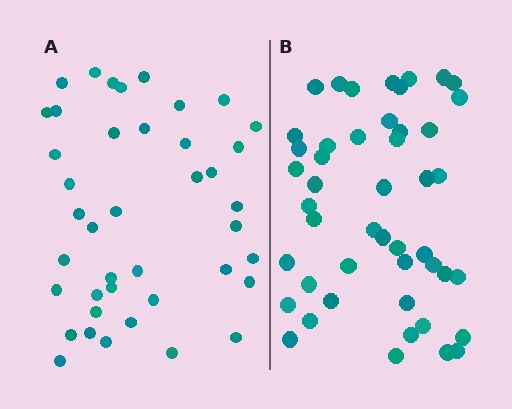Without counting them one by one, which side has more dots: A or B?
Region B (the right region) has more dots.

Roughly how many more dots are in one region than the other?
Region B has about 6 more dots than region A.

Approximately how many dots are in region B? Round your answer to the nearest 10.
About 50 dots. (The exact count is 47, which rounds to 50.)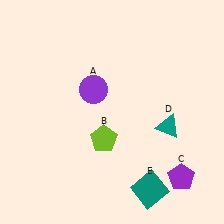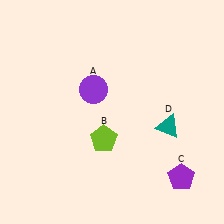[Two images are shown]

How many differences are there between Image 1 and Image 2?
There is 1 difference between the two images.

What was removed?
The teal square (E) was removed in Image 2.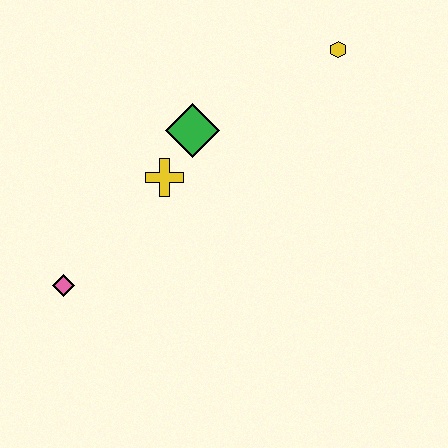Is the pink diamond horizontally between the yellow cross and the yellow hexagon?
No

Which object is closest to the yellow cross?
The green diamond is closest to the yellow cross.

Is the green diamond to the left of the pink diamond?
No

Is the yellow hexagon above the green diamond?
Yes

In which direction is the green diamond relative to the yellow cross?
The green diamond is above the yellow cross.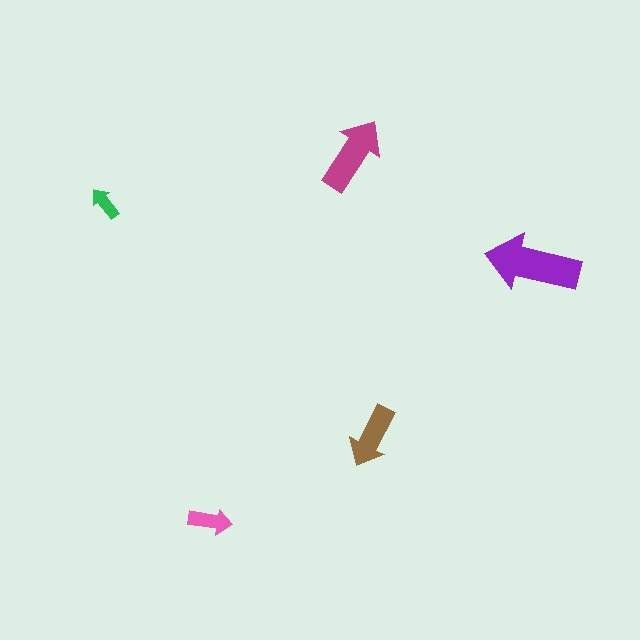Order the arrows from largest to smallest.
the purple one, the magenta one, the brown one, the pink one, the green one.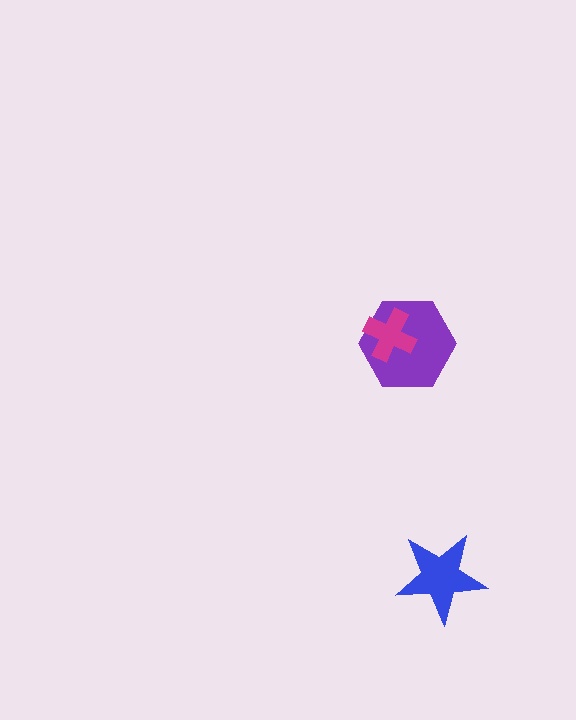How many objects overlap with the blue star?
0 objects overlap with the blue star.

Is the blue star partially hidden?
No, no other shape covers it.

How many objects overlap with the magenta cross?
1 object overlaps with the magenta cross.